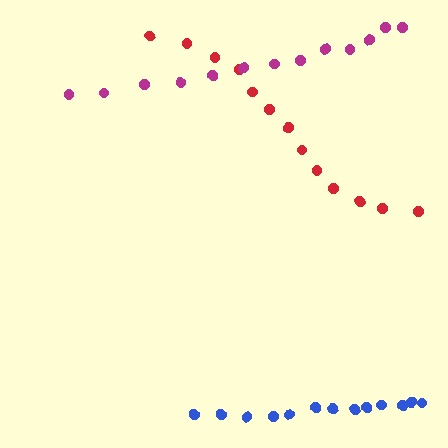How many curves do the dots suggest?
There are 3 distinct paths.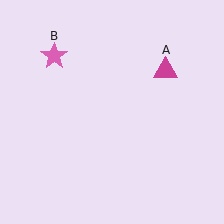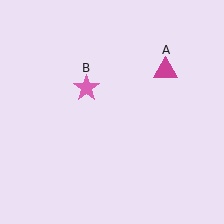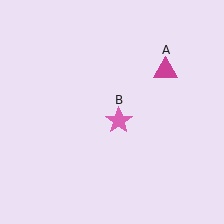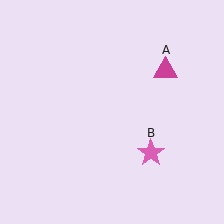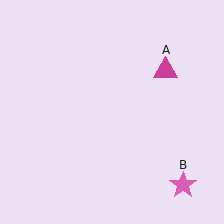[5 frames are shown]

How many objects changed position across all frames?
1 object changed position: pink star (object B).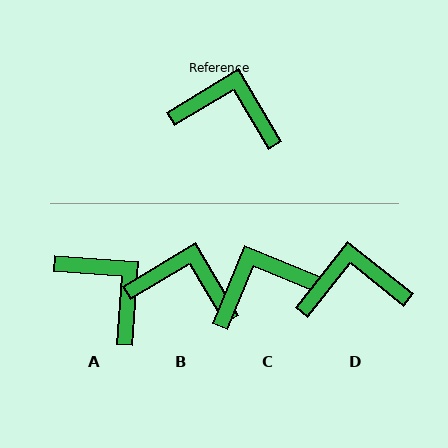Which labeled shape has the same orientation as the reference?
B.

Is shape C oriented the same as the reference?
No, it is off by about 37 degrees.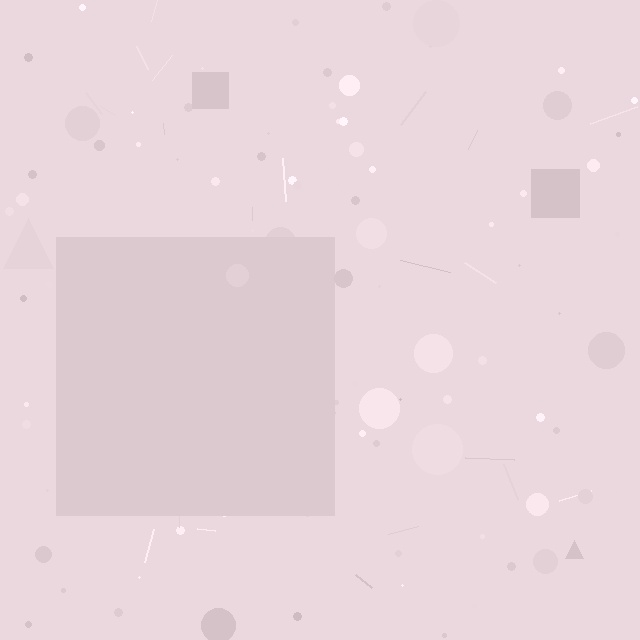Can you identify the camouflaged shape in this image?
The camouflaged shape is a square.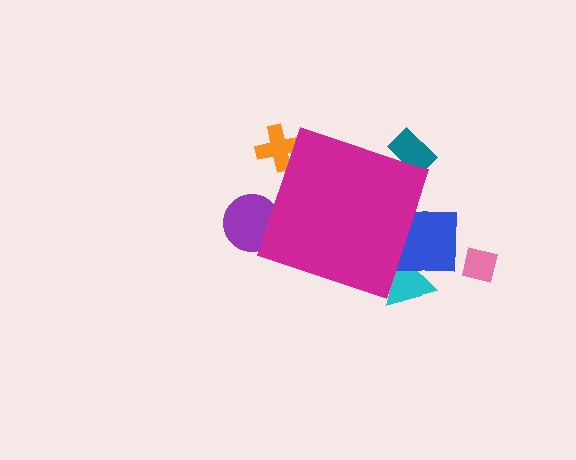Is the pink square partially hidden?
No, the pink square is fully visible.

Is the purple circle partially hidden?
Yes, the purple circle is partially hidden behind the magenta diamond.